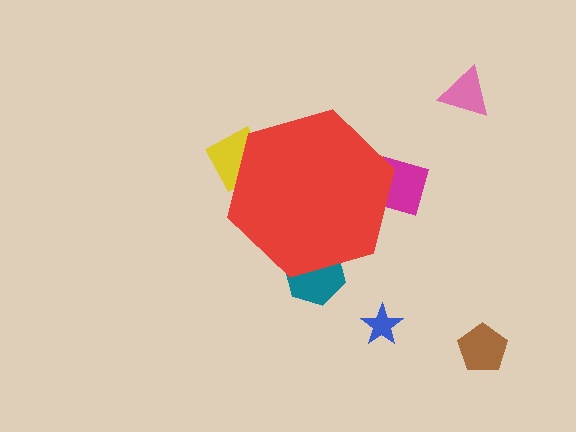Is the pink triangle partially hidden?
No, the pink triangle is fully visible.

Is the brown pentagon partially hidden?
No, the brown pentagon is fully visible.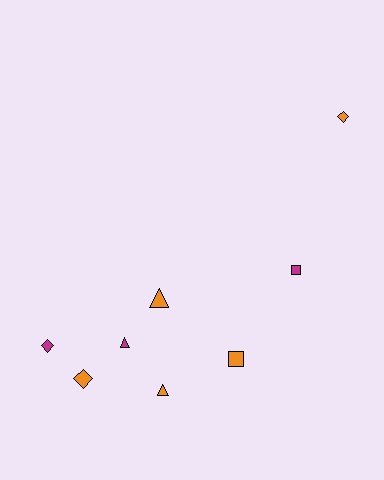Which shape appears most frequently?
Triangle, with 3 objects.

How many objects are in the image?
There are 8 objects.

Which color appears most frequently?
Orange, with 5 objects.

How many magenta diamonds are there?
There is 1 magenta diamond.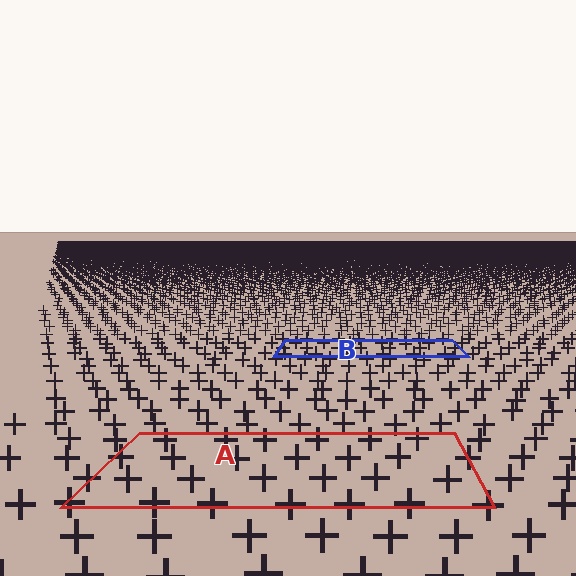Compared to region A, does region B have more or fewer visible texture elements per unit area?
Region B has more texture elements per unit area — they are packed more densely because it is farther away.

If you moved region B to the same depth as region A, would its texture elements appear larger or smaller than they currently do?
They would appear larger. At a closer depth, the same texture elements are projected at a bigger on-screen size.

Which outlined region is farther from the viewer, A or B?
Region B is farther from the viewer — the texture elements inside it appear smaller and more densely packed.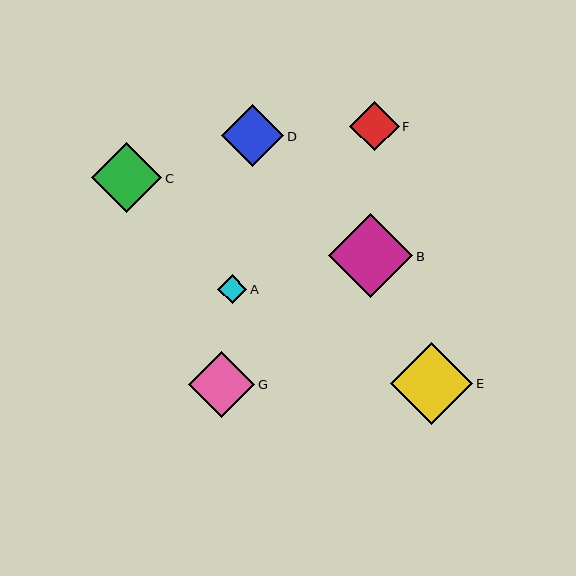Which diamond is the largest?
Diamond B is the largest with a size of approximately 84 pixels.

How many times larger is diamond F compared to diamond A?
Diamond F is approximately 1.7 times the size of diamond A.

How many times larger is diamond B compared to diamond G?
Diamond B is approximately 1.3 times the size of diamond G.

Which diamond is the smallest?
Diamond A is the smallest with a size of approximately 29 pixels.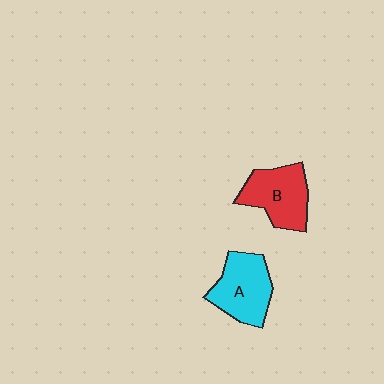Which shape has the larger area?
Shape A (cyan).